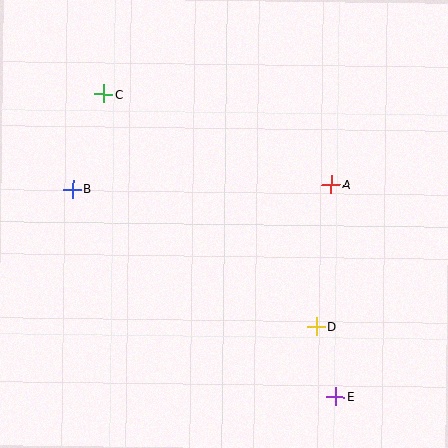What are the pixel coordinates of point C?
Point C is at (104, 94).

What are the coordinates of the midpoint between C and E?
The midpoint between C and E is at (220, 245).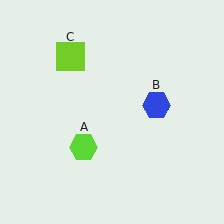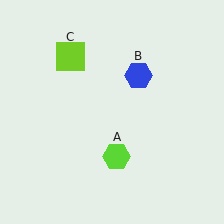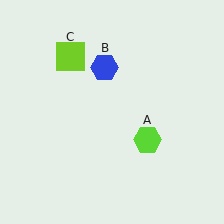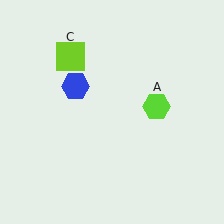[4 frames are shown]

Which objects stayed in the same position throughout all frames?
Lime square (object C) remained stationary.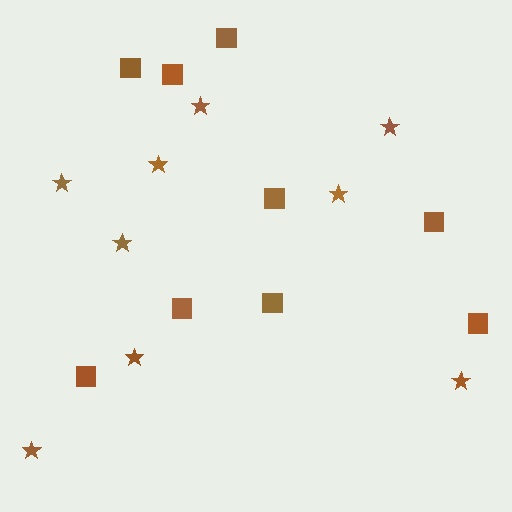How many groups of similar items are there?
There are 2 groups: one group of stars (9) and one group of squares (9).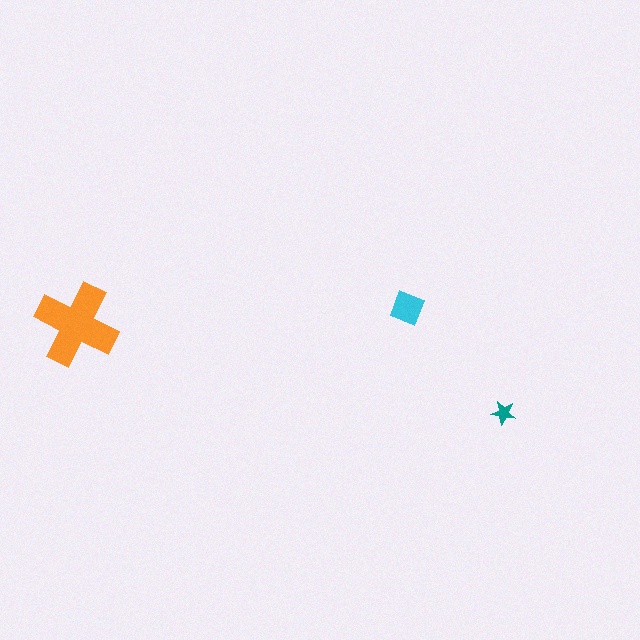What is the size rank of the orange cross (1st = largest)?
1st.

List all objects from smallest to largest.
The teal star, the cyan diamond, the orange cross.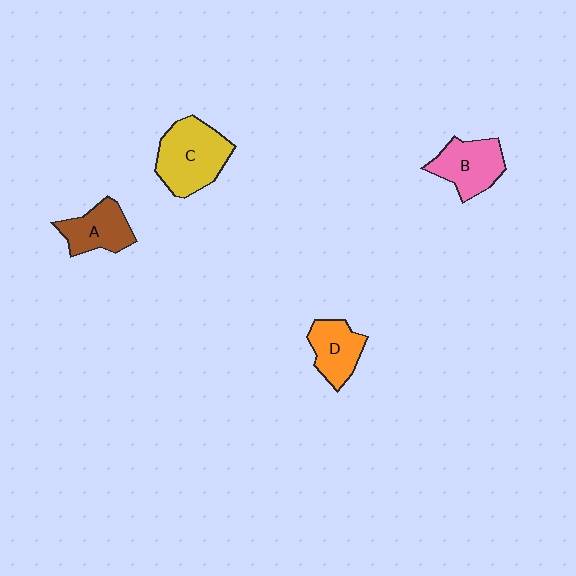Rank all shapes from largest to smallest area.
From largest to smallest: C (yellow), B (pink), A (brown), D (orange).